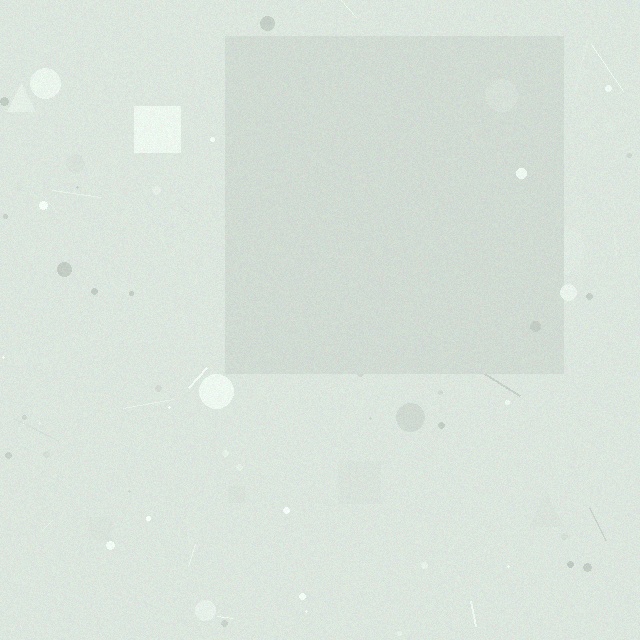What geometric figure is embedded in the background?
A square is embedded in the background.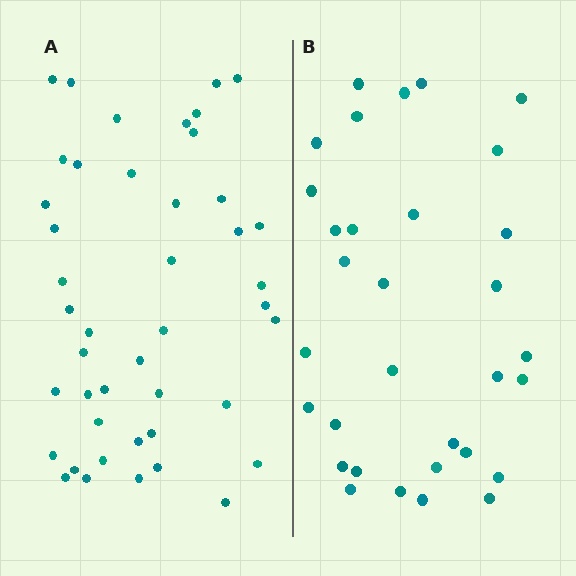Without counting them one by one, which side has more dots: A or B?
Region A (the left region) has more dots.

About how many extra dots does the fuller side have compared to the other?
Region A has roughly 12 or so more dots than region B.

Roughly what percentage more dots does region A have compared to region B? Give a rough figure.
About 40% more.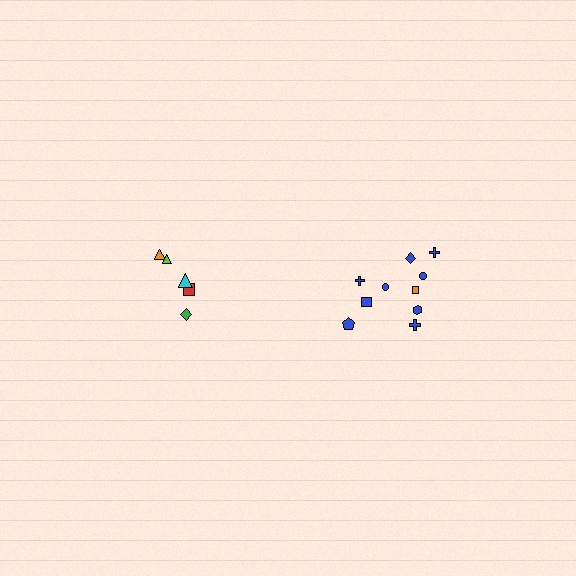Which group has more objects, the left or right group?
The right group.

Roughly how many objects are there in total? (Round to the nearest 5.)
Roughly 15 objects in total.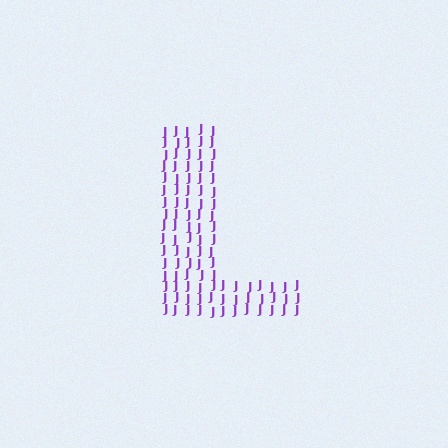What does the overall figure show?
The overall figure shows the letter L.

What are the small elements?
The small elements are letter J's.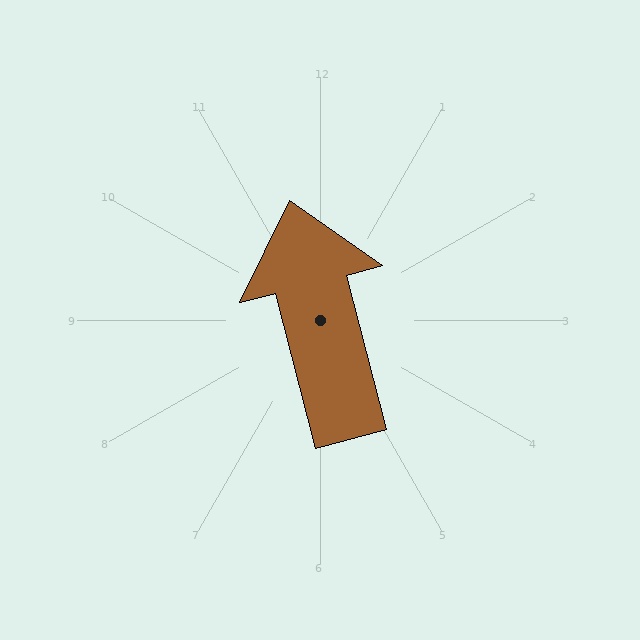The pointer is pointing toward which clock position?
Roughly 12 o'clock.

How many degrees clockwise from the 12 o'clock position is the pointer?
Approximately 345 degrees.